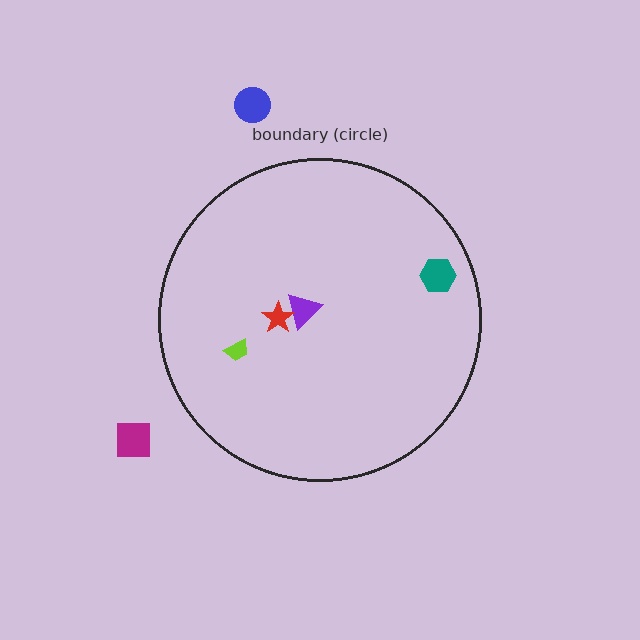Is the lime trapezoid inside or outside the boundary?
Inside.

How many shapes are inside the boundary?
4 inside, 2 outside.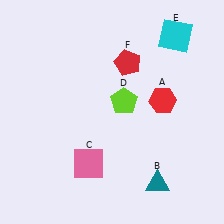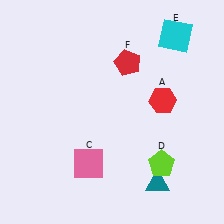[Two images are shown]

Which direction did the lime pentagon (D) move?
The lime pentagon (D) moved down.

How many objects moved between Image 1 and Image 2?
1 object moved between the two images.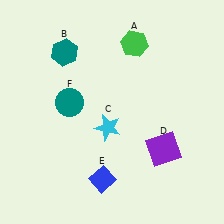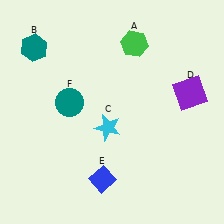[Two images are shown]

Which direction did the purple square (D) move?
The purple square (D) moved up.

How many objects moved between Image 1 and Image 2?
2 objects moved between the two images.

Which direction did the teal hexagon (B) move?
The teal hexagon (B) moved left.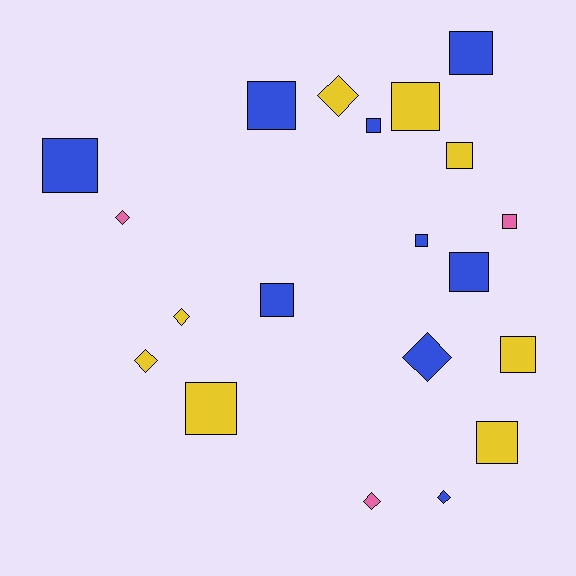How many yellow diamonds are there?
There are 3 yellow diamonds.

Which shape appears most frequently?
Square, with 13 objects.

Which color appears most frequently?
Blue, with 9 objects.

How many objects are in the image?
There are 20 objects.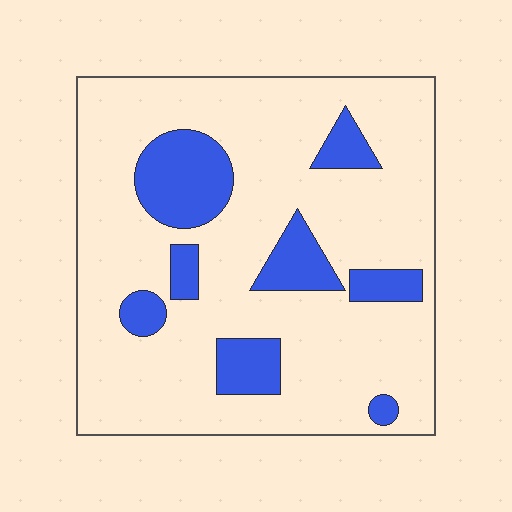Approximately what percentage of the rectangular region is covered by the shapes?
Approximately 20%.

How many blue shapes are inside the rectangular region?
8.